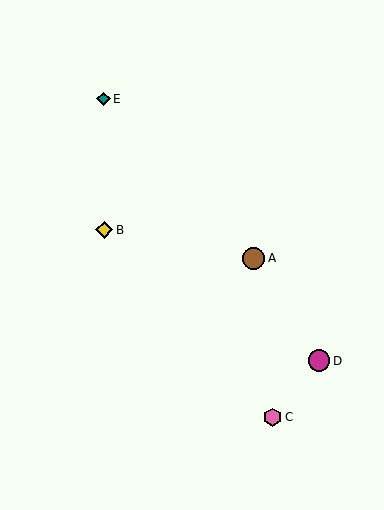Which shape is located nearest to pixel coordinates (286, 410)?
The pink hexagon (labeled C) at (272, 417) is nearest to that location.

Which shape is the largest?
The brown circle (labeled A) is the largest.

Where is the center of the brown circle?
The center of the brown circle is at (254, 258).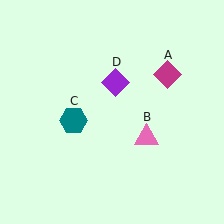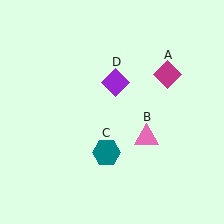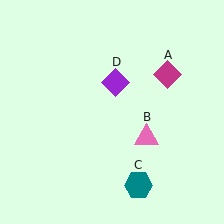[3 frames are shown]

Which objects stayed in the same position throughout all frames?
Magenta diamond (object A) and pink triangle (object B) and purple diamond (object D) remained stationary.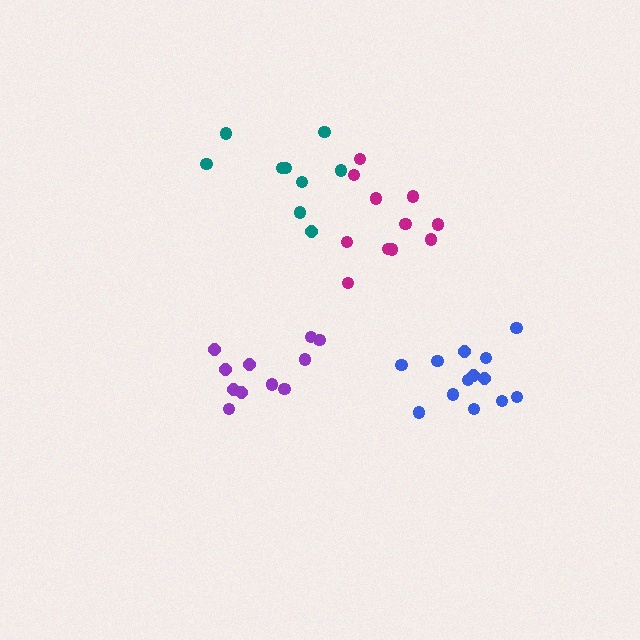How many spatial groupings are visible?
There are 4 spatial groupings.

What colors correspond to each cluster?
The clusters are colored: magenta, blue, purple, teal.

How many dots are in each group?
Group 1: 11 dots, Group 2: 13 dots, Group 3: 11 dots, Group 4: 9 dots (44 total).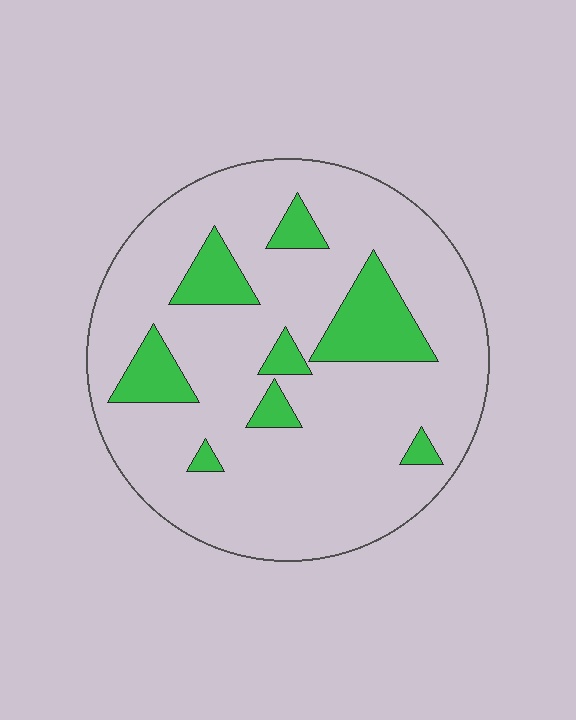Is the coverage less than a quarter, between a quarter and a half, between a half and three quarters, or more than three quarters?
Less than a quarter.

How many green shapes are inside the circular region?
8.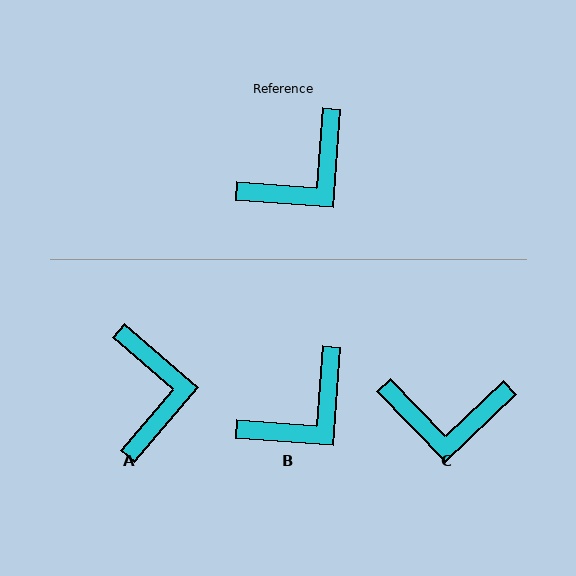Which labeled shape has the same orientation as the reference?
B.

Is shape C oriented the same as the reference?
No, it is off by about 42 degrees.